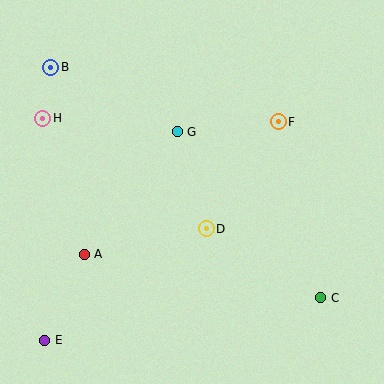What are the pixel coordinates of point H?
Point H is at (43, 118).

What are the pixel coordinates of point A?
Point A is at (84, 254).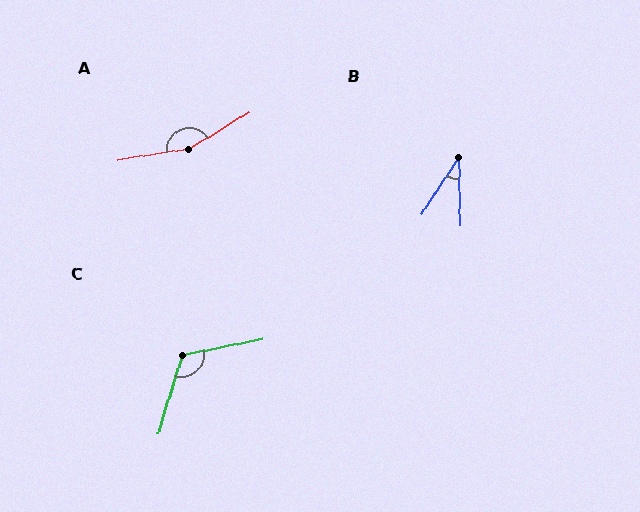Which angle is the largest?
A, at approximately 158 degrees.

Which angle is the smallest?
B, at approximately 34 degrees.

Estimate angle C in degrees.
Approximately 118 degrees.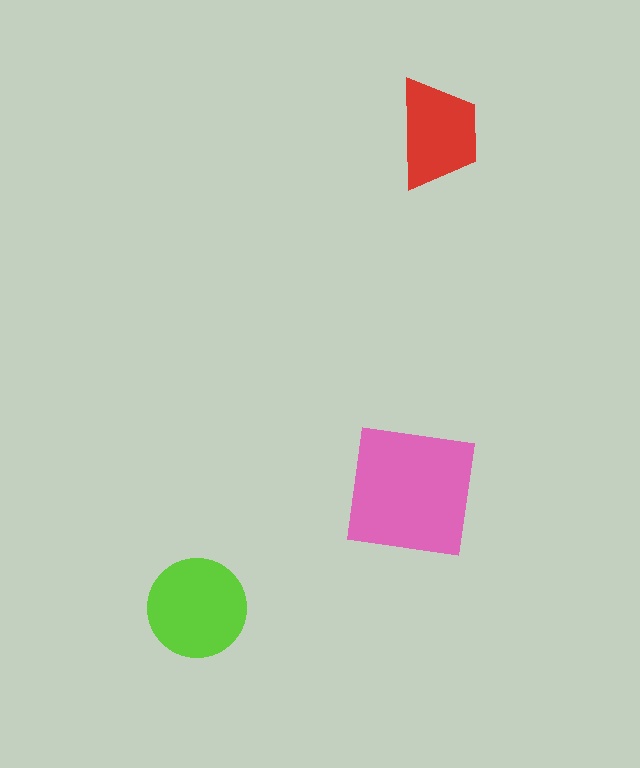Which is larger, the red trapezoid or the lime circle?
The lime circle.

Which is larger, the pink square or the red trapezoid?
The pink square.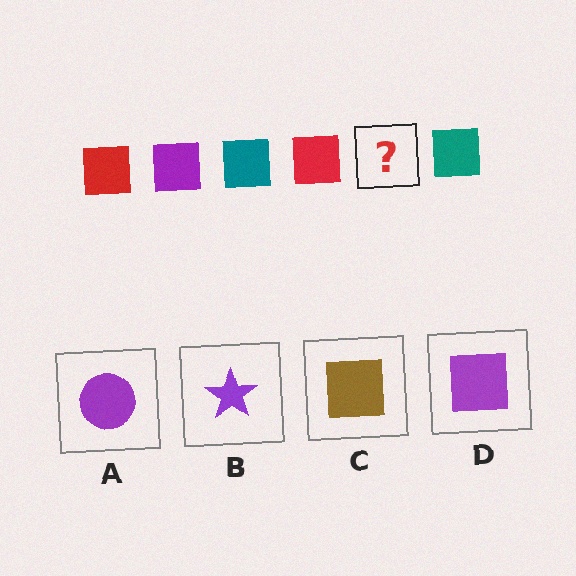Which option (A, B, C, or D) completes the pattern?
D.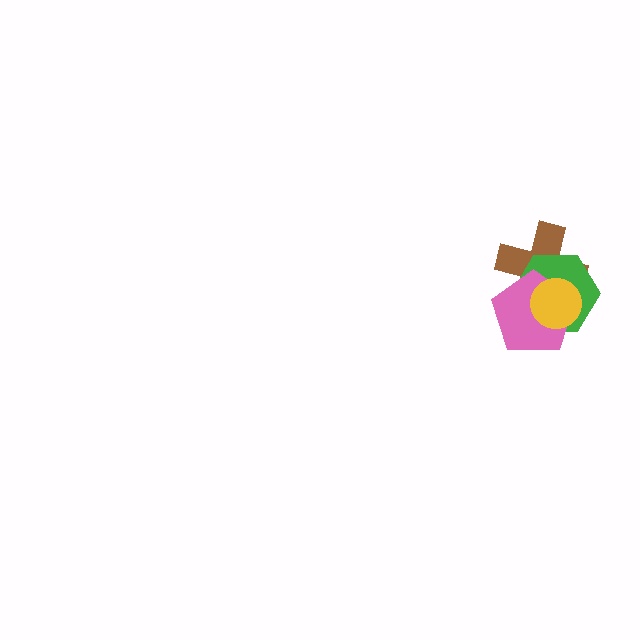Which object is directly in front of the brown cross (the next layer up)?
The green hexagon is directly in front of the brown cross.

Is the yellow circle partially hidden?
No, no other shape covers it.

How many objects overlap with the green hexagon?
3 objects overlap with the green hexagon.